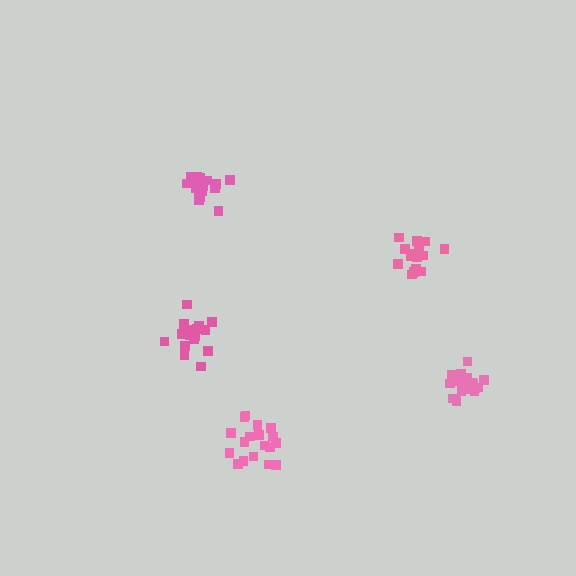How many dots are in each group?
Group 1: 19 dots, Group 2: 18 dots, Group 3: 18 dots, Group 4: 18 dots, Group 5: 18 dots (91 total).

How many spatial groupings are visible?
There are 5 spatial groupings.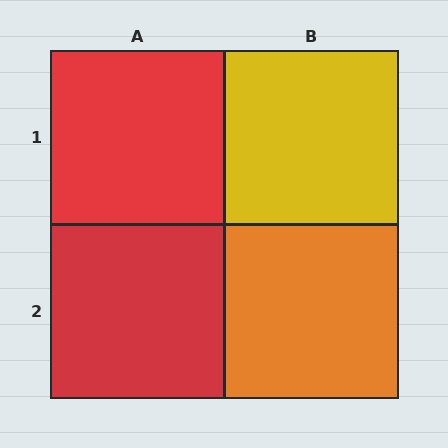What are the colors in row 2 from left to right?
Red, orange.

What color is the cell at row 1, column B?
Yellow.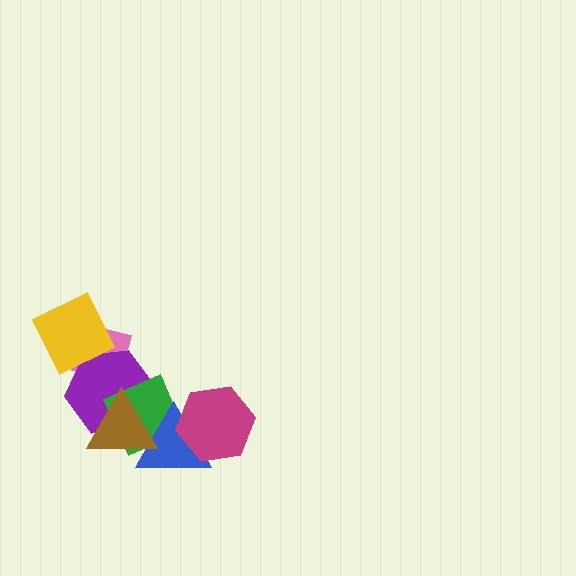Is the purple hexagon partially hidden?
Yes, it is partially covered by another shape.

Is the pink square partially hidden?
Yes, it is partially covered by another shape.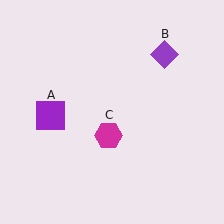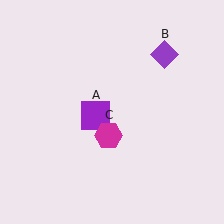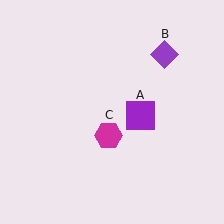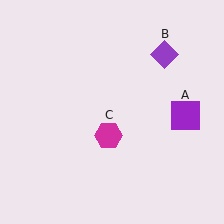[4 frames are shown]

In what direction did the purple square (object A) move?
The purple square (object A) moved right.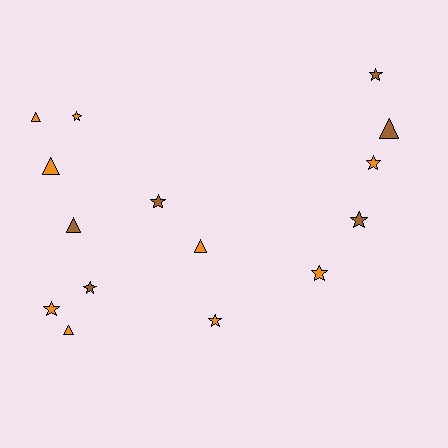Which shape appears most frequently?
Star, with 9 objects.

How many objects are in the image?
There are 15 objects.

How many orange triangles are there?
There are 4 orange triangles.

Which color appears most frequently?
Orange, with 9 objects.